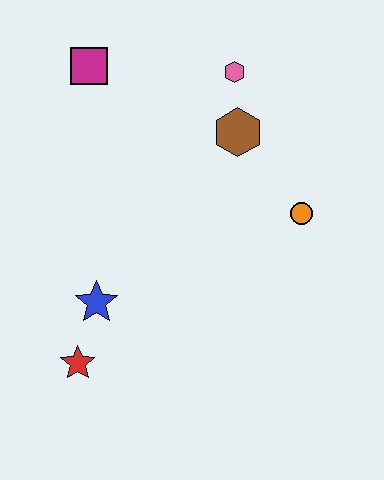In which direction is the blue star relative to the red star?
The blue star is above the red star.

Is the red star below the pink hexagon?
Yes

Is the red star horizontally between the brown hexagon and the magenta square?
No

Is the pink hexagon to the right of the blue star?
Yes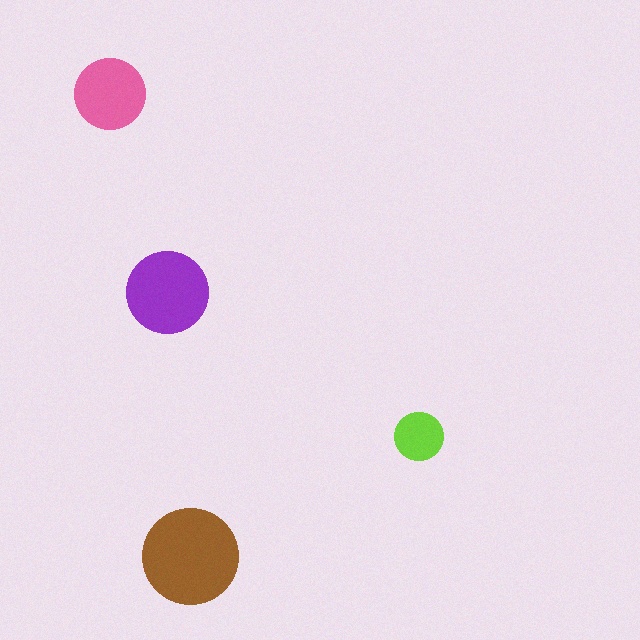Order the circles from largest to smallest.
the brown one, the purple one, the pink one, the lime one.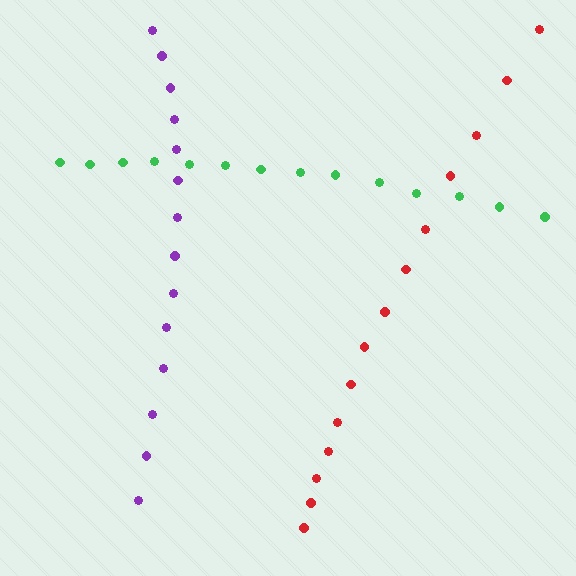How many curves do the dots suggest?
There are 3 distinct paths.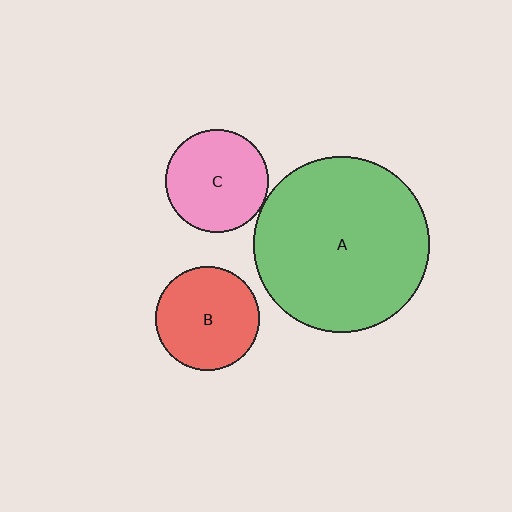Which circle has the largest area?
Circle A (green).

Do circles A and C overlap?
Yes.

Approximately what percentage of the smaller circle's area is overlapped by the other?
Approximately 5%.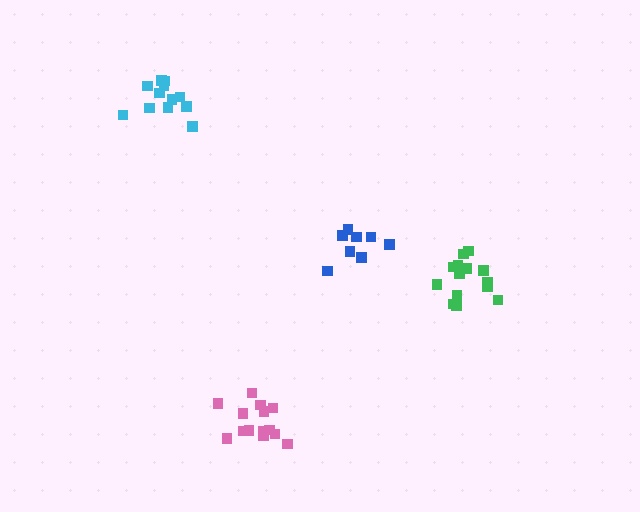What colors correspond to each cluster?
The clusters are colored: blue, cyan, green, pink.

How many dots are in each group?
Group 1: 8 dots, Group 2: 12 dots, Group 3: 14 dots, Group 4: 14 dots (48 total).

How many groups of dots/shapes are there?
There are 4 groups.